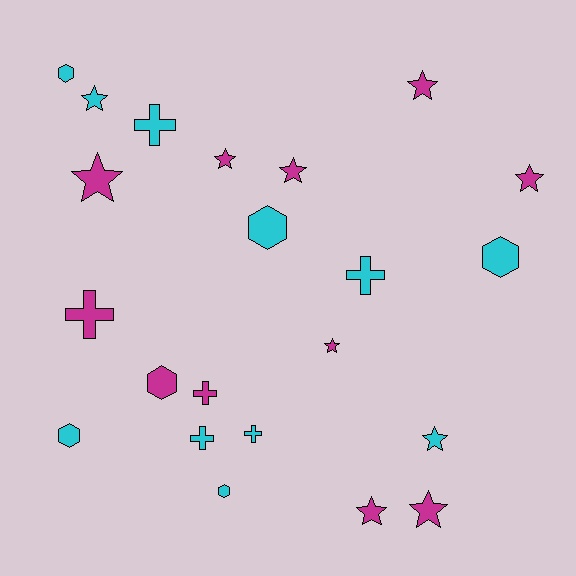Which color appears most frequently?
Magenta, with 11 objects.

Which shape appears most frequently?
Star, with 10 objects.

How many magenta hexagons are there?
There is 1 magenta hexagon.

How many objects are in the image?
There are 22 objects.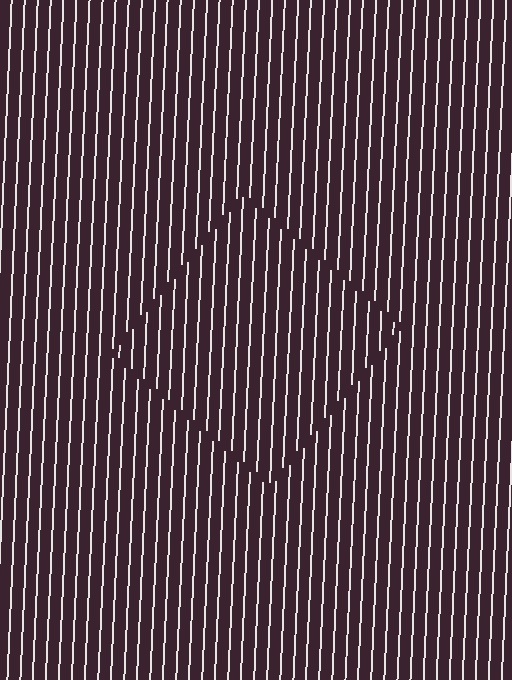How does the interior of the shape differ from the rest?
The interior of the shape contains the same grating, shifted by half a period — the contour is defined by the phase discontinuity where line-ends from the inner and outer gratings abut.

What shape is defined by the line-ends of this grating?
An illusory square. The interior of the shape contains the same grating, shifted by half a period — the contour is defined by the phase discontinuity where line-ends from the inner and outer gratings abut.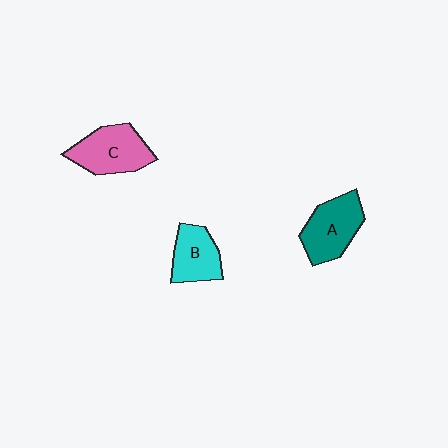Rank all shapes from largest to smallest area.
From largest to smallest: C (pink), A (teal), B (cyan).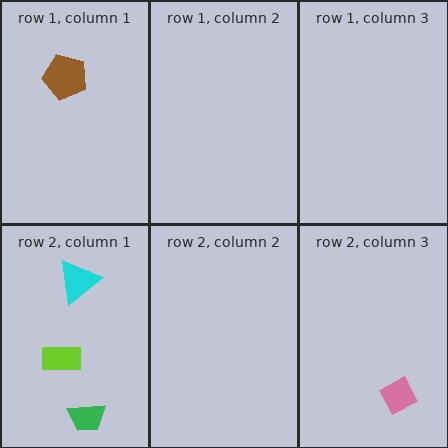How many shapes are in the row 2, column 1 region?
3.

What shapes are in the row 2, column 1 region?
The lime rectangle, the cyan triangle, the green trapezoid.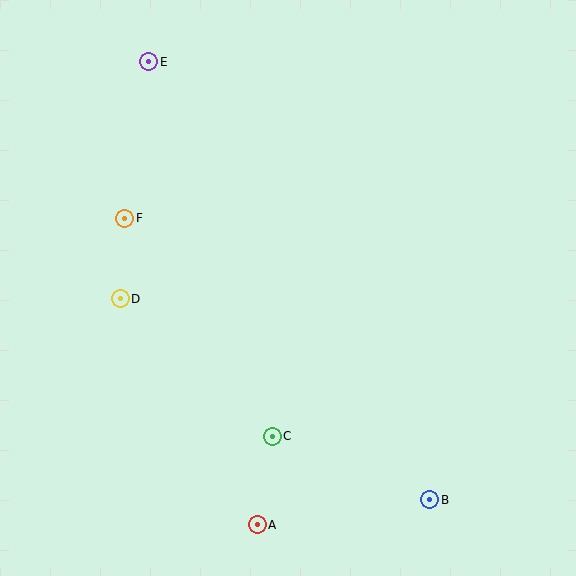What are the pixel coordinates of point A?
Point A is at (257, 525).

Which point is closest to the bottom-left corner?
Point A is closest to the bottom-left corner.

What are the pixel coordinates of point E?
Point E is at (149, 62).